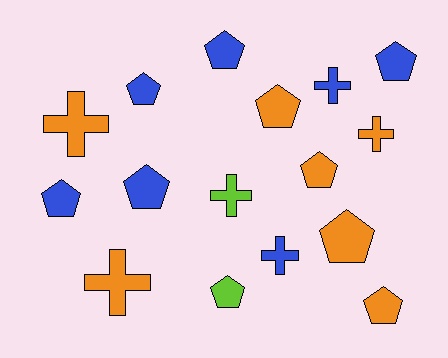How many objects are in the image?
There are 16 objects.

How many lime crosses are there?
There is 1 lime cross.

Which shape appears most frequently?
Pentagon, with 10 objects.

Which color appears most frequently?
Orange, with 7 objects.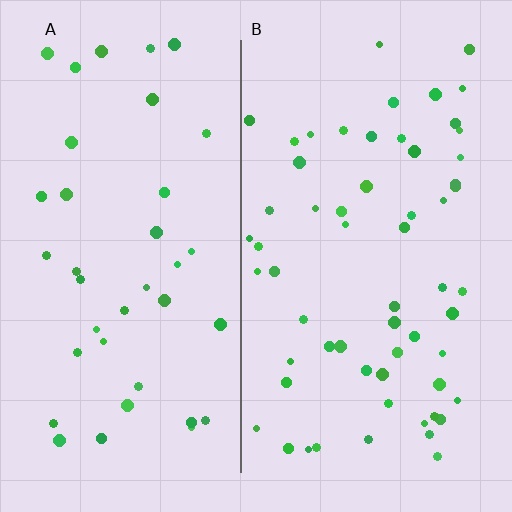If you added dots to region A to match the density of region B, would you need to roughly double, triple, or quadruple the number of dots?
Approximately double.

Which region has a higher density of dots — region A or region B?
B (the right).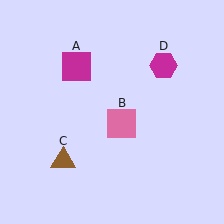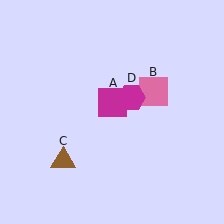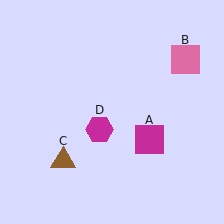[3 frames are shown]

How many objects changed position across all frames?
3 objects changed position: magenta square (object A), pink square (object B), magenta hexagon (object D).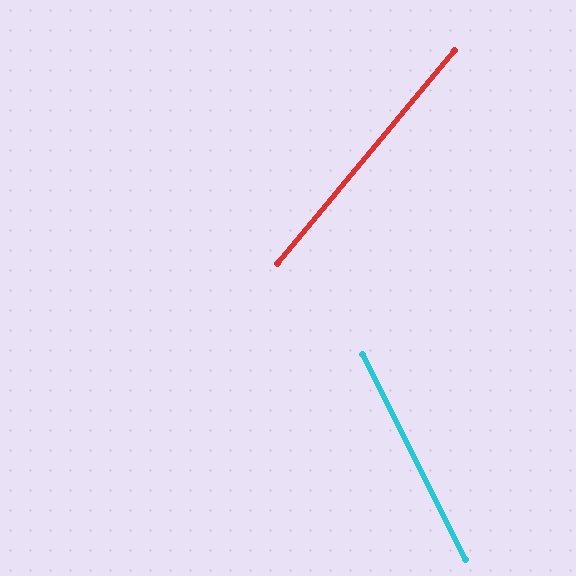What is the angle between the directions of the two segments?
Approximately 66 degrees.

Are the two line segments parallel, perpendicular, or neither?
Neither parallel nor perpendicular — they differ by about 66°.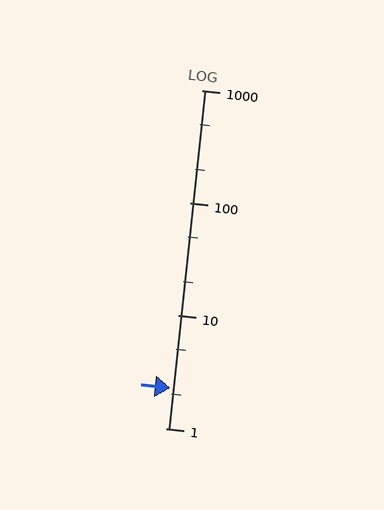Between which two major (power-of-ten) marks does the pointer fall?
The pointer is between 1 and 10.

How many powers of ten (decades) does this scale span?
The scale spans 3 decades, from 1 to 1000.